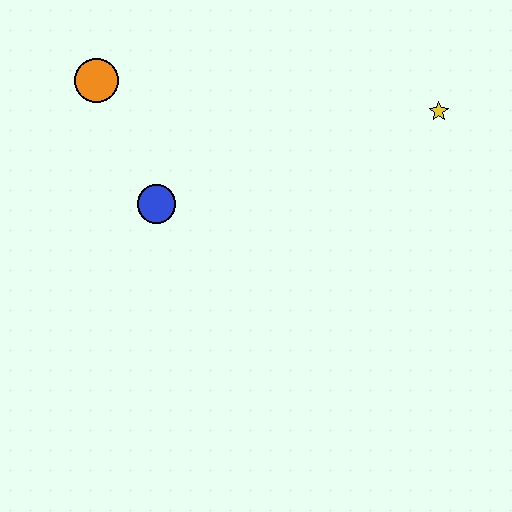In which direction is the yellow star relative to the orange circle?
The yellow star is to the right of the orange circle.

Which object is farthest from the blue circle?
The yellow star is farthest from the blue circle.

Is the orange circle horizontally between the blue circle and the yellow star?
No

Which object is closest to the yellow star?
The blue circle is closest to the yellow star.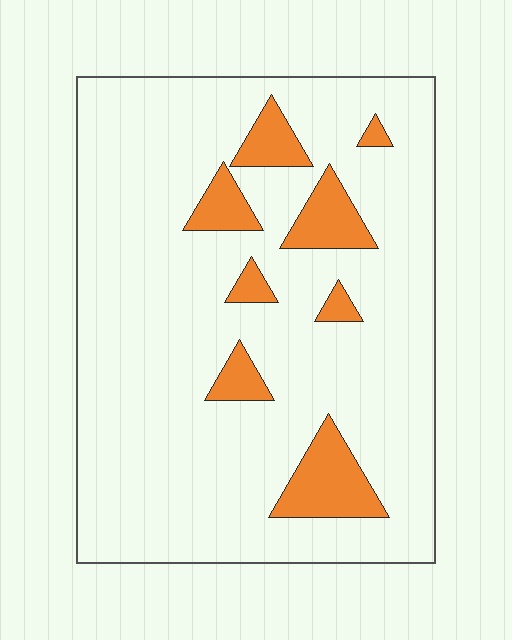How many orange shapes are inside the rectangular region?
8.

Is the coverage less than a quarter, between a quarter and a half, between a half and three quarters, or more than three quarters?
Less than a quarter.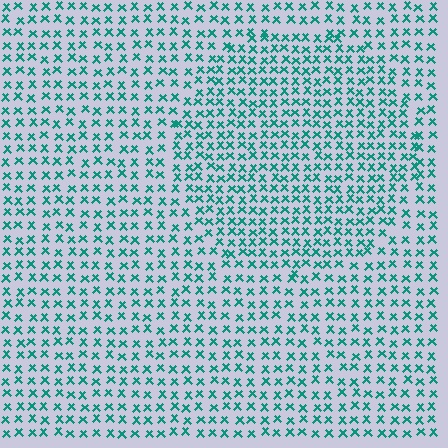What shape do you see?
I see a circle.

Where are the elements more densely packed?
The elements are more densely packed inside the circle boundary.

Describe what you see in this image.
The image contains small teal elements arranged at two different densities. A circle-shaped region is visible where the elements are more densely packed than the surrounding area.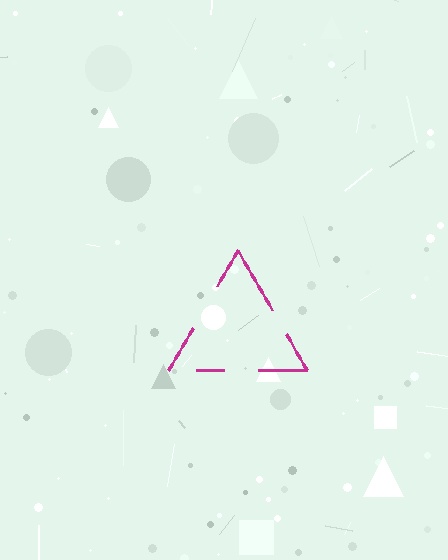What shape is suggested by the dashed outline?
The dashed outline suggests a triangle.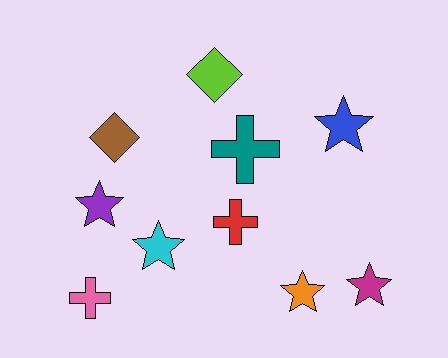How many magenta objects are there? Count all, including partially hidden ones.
There is 1 magenta object.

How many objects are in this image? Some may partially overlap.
There are 10 objects.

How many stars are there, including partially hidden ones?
There are 5 stars.